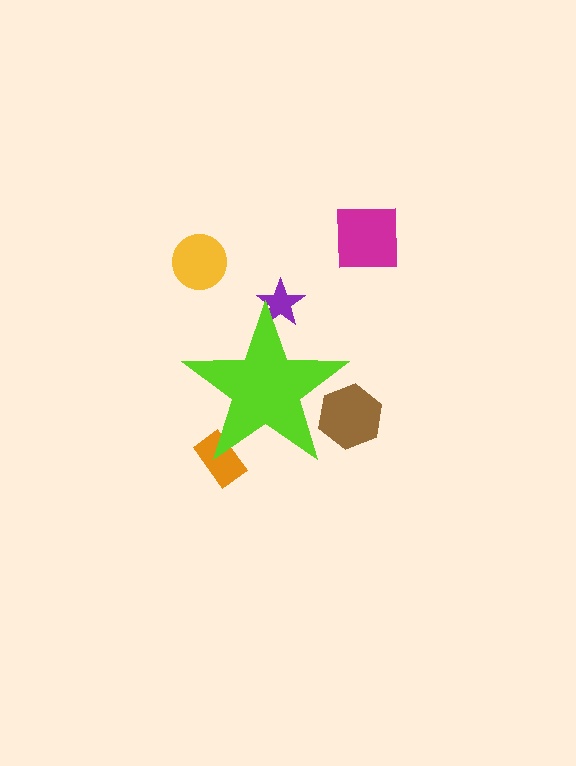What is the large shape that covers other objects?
A lime star.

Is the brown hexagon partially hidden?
Yes, the brown hexagon is partially hidden behind the lime star.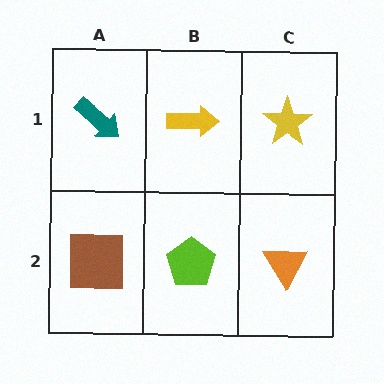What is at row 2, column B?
A lime pentagon.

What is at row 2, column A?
A brown square.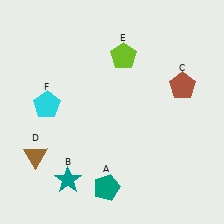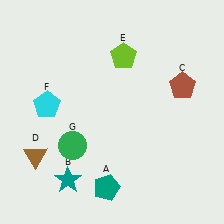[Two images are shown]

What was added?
A green circle (G) was added in Image 2.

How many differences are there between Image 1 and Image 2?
There is 1 difference between the two images.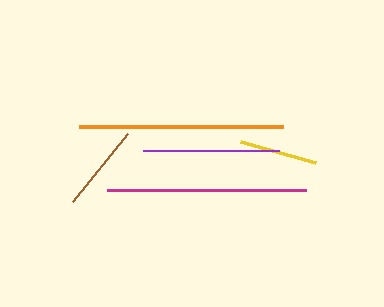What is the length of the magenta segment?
The magenta segment is approximately 199 pixels long.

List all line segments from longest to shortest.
From longest to shortest: orange, magenta, purple, brown, yellow.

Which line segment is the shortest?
The yellow line is the shortest at approximately 77 pixels.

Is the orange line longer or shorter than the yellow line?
The orange line is longer than the yellow line.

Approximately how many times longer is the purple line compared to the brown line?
The purple line is approximately 1.5 times the length of the brown line.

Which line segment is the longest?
The orange line is the longest at approximately 204 pixels.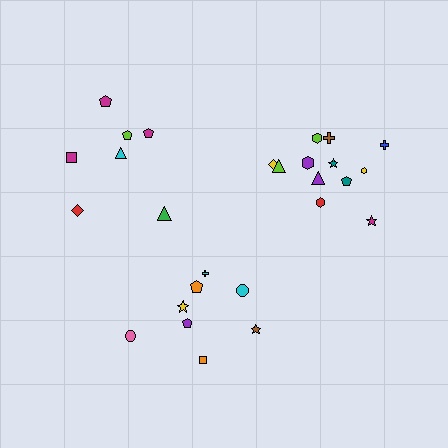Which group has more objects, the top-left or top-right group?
The top-right group.